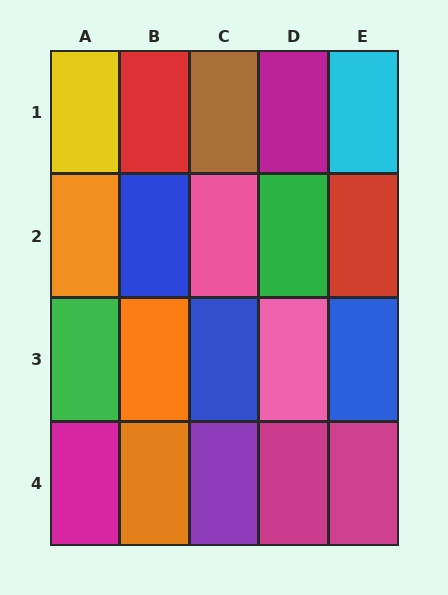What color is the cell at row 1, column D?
Magenta.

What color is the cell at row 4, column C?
Purple.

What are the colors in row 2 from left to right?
Orange, blue, pink, green, red.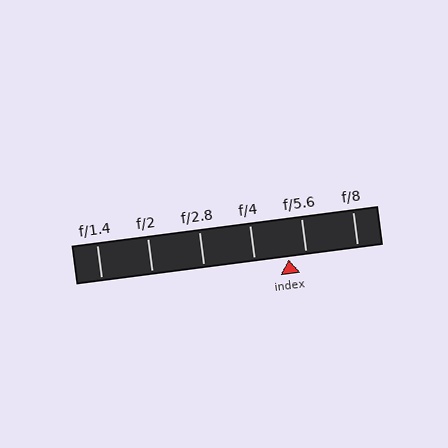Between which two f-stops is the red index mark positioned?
The index mark is between f/4 and f/5.6.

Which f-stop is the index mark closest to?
The index mark is closest to f/5.6.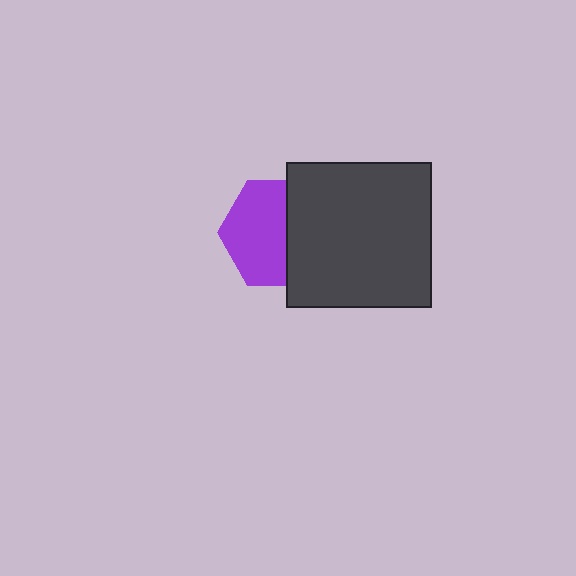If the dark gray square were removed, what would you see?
You would see the complete purple hexagon.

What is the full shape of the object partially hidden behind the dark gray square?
The partially hidden object is a purple hexagon.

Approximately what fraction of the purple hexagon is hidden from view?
Roughly 42% of the purple hexagon is hidden behind the dark gray square.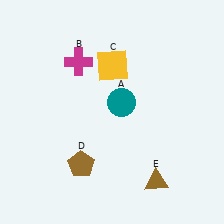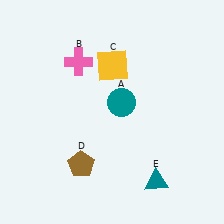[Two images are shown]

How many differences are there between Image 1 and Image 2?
There are 2 differences between the two images.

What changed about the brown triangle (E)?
In Image 1, E is brown. In Image 2, it changed to teal.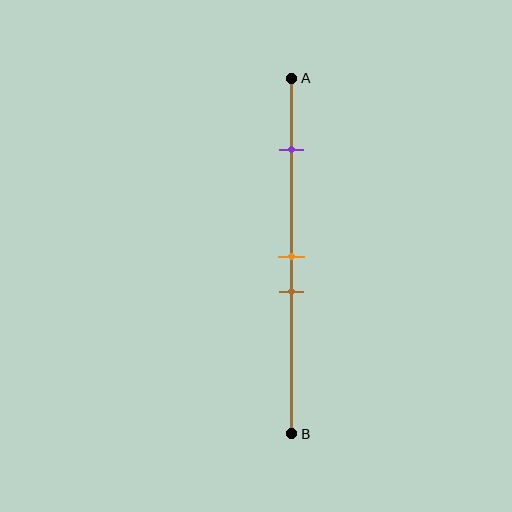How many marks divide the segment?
There are 3 marks dividing the segment.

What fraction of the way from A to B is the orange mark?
The orange mark is approximately 50% (0.5) of the way from A to B.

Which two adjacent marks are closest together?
The orange and brown marks are the closest adjacent pair.